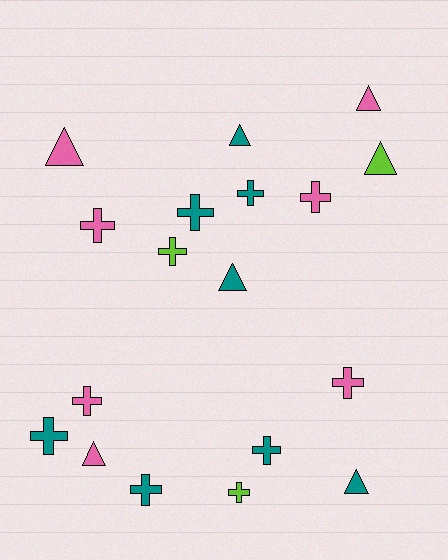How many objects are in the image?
There are 18 objects.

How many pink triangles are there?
There are 3 pink triangles.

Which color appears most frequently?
Teal, with 8 objects.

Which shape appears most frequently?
Cross, with 11 objects.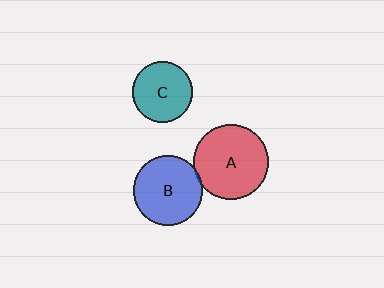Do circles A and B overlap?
Yes.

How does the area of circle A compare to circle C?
Approximately 1.5 times.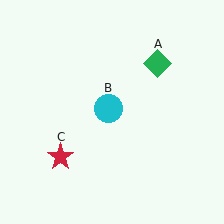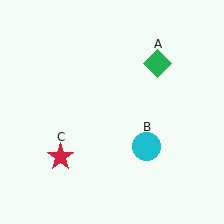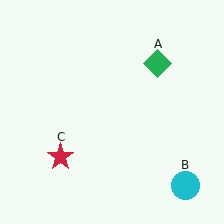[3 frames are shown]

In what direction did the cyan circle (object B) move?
The cyan circle (object B) moved down and to the right.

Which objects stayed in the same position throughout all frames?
Green diamond (object A) and red star (object C) remained stationary.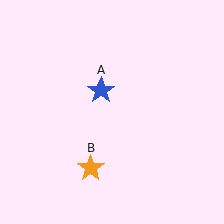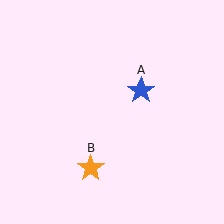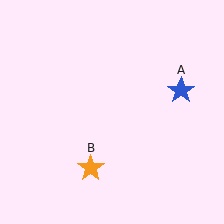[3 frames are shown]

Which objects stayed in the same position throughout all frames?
Orange star (object B) remained stationary.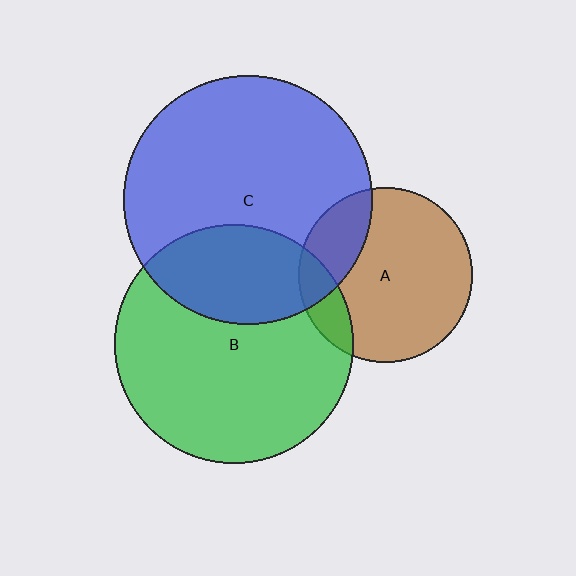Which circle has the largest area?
Circle C (blue).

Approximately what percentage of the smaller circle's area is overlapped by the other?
Approximately 30%.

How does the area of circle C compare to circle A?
Approximately 2.0 times.